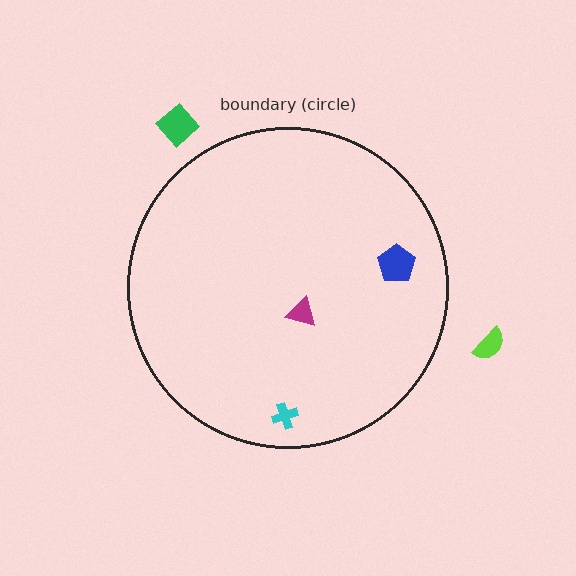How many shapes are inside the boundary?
3 inside, 2 outside.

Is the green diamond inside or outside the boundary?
Outside.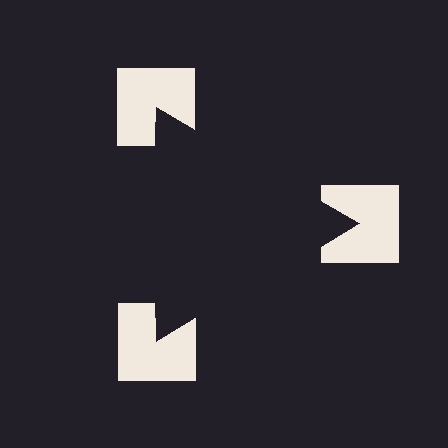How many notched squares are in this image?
There are 3 — one at each vertex of the illusory triangle.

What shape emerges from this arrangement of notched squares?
An illusory triangle — its edges are inferred from the aligned wedge cuts in the notched squares, not physically drawn.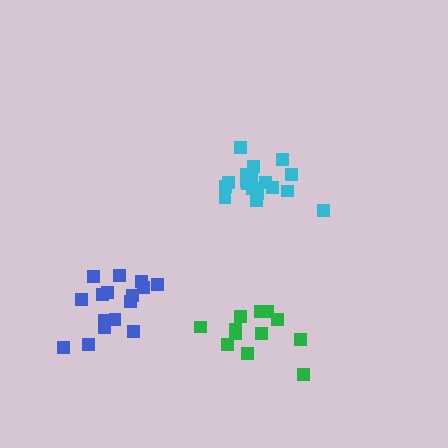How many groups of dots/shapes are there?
There are 3 groups.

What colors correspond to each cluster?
The clusters are colored: cyan, blue, green.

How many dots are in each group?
Group 1: 18 dots, Group 2: 16 dots, Group 3: 13 dots (47 total).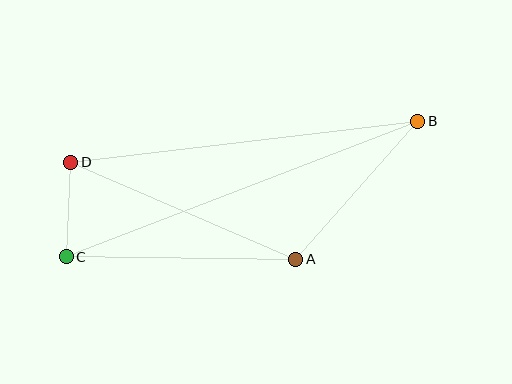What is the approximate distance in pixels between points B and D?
The distance between B and D is approximately 349 pixels.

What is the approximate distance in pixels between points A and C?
The distance between A and C is approximately 230 pixels.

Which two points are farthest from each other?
Points B and C are farthest from each other.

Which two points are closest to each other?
Points C and D are closest to each other.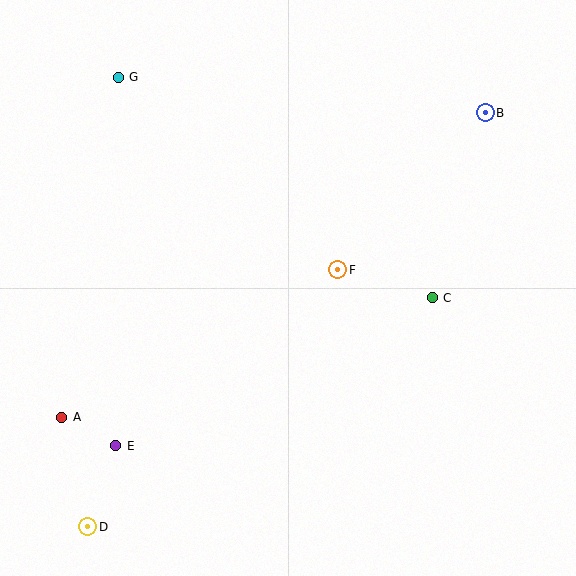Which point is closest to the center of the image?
Point F at (338, 270) is closest to the center.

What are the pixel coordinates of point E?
Point E is at (116, 446).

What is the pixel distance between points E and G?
The distance between E and G is 368 pixels.